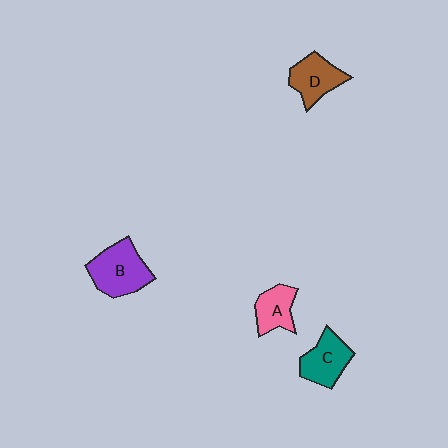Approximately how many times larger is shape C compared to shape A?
Approximately 1.3 times.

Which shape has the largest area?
Shape B (purple).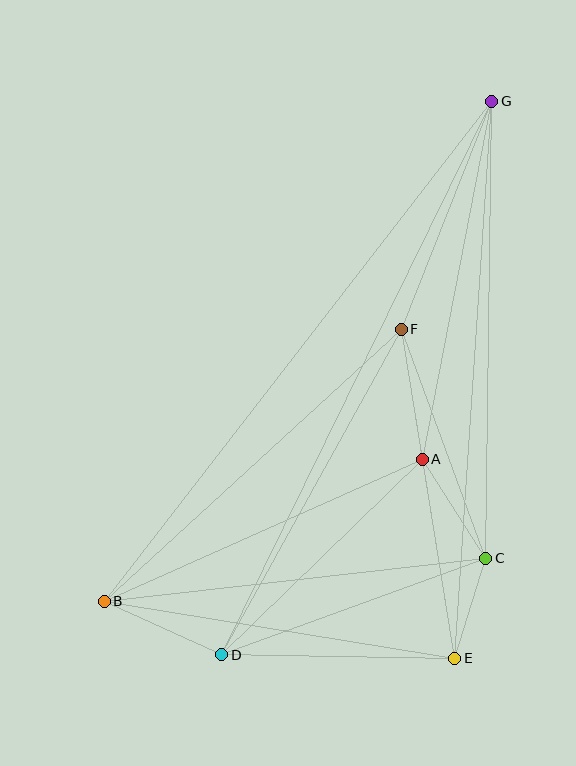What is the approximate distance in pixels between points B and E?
The distance between B and E is approximately 355 pixels.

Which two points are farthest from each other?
Points B and G are farthest from each other.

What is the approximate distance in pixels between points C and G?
The distance between C and G is approximately 457 pixels.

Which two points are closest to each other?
Points C and E are closest to each other.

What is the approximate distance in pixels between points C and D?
The distance between C and D is approximately 281 pixels.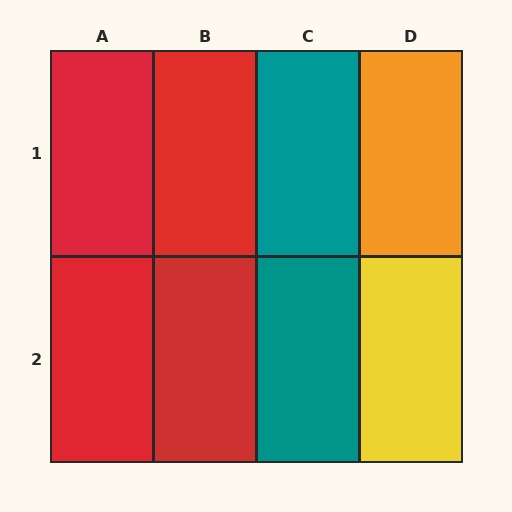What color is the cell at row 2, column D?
Yellow.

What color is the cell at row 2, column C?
Teal.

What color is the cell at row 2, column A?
Red.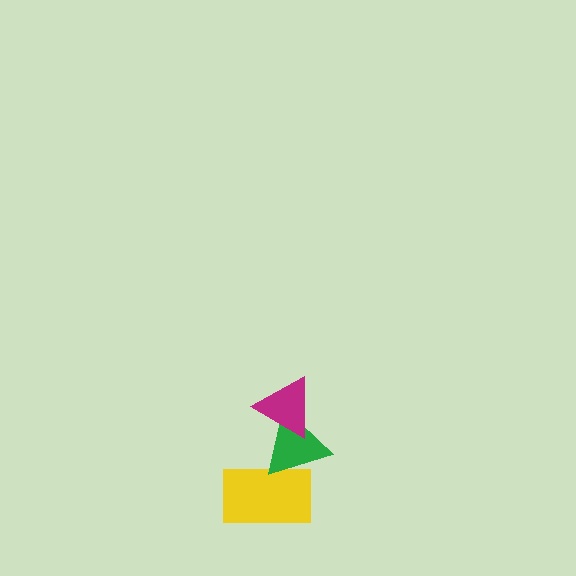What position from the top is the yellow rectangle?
The yellow rectangle is 3rd from the top.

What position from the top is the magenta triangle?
The magenta triangle is 1st from the top.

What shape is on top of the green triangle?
The magenta triangle is on top of the green triangle.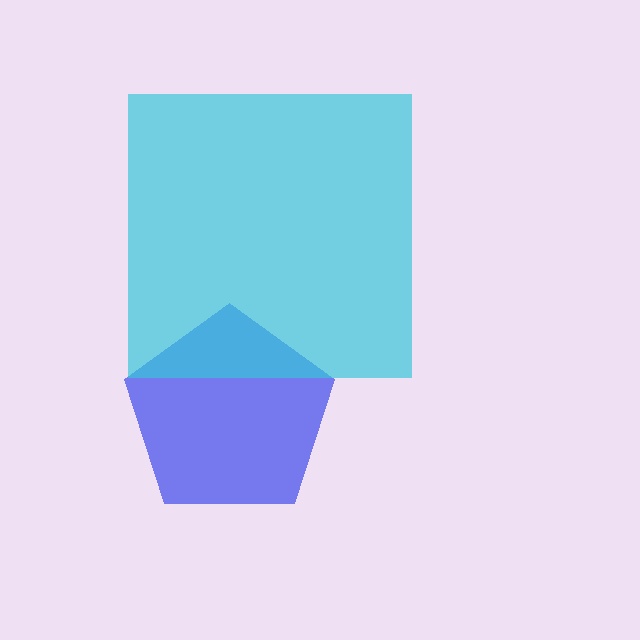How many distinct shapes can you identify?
There are 2 distinct shapes: a blue pentagon, a cyan square.